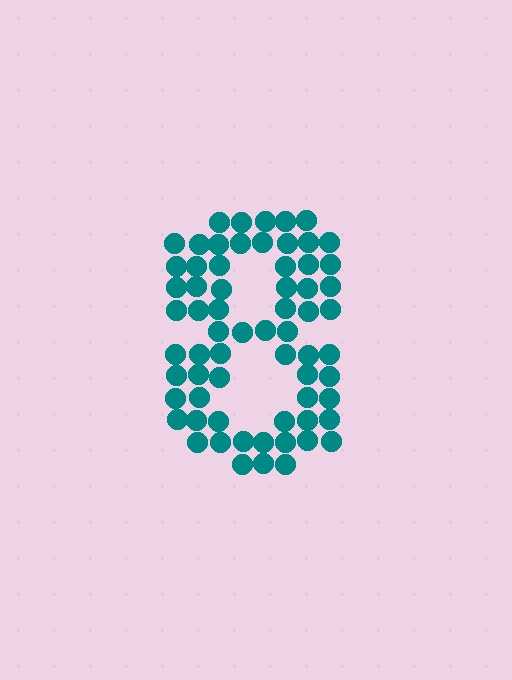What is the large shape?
The large shape is the digit 8.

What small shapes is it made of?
It is made of small circles.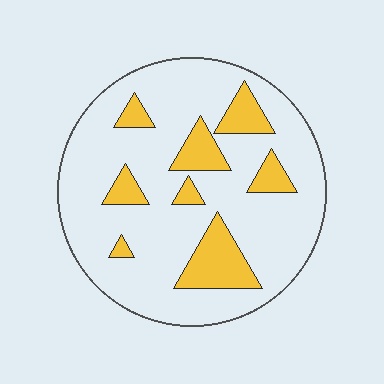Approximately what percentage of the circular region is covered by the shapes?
Approximately 20%.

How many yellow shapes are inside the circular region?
8.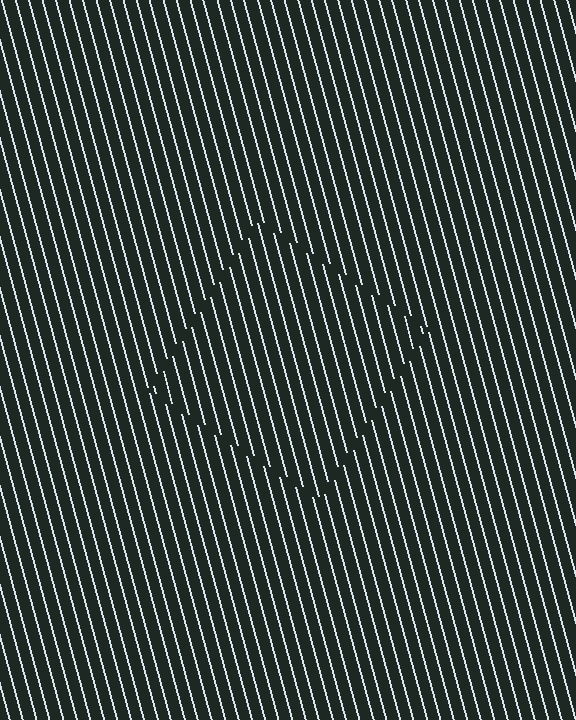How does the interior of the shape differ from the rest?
The interior of the shape contains the same grating, shifted by half a period — the contour is defined by the phase discontinuity where line-ends from the inner and outer gratings abut.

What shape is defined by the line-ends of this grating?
An illusory square. The interior of the shape contains the same grating, shifted by half a period — the contour is defined by the phase discontinuity where line-ends from the inner and outer gratings abut.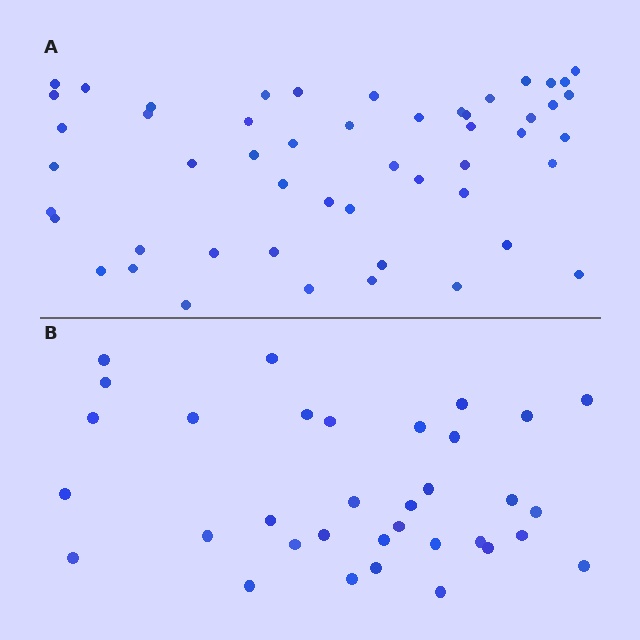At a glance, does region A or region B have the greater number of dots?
Region A (the top region) has more dots.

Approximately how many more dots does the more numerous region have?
Region A has approximately 15 more dots than region B.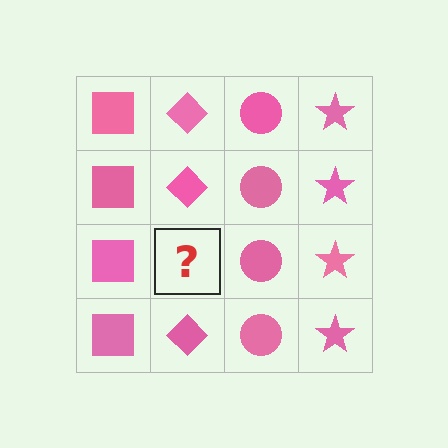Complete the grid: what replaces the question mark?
The question mark should be replaced with a pink diamond.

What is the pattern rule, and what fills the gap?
The rule is that each column has a consistent shape. The gap should be filled with a pink diamond.